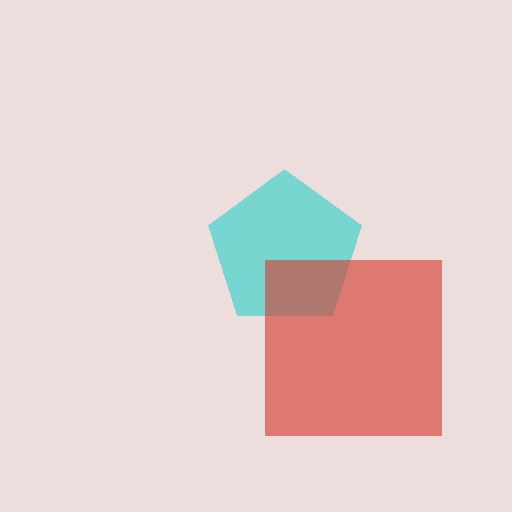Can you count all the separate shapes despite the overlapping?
Yes, there are 2 separate shapes.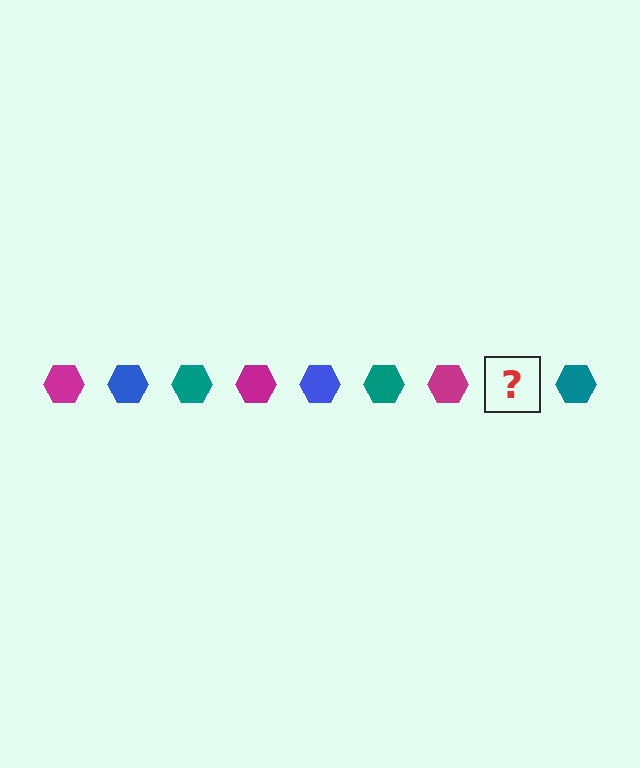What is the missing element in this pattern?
The missing element is a blue hexagon.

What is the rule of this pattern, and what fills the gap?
The rule is that the pattern cycles through magenta, blue, teal hexagons. The gap should be filled with a blue hexagon.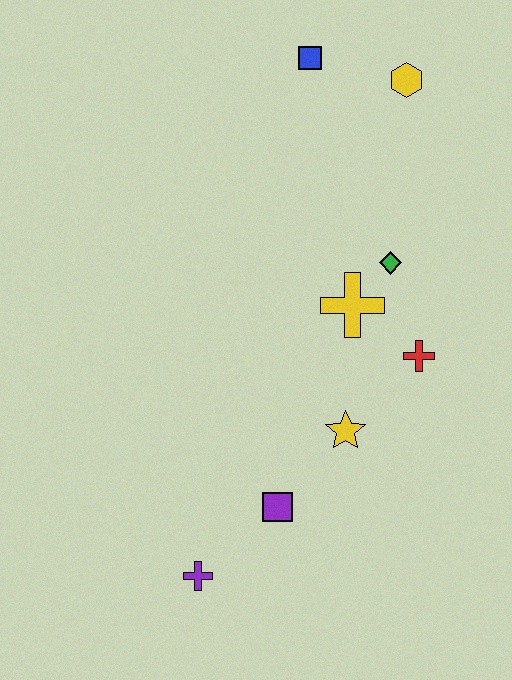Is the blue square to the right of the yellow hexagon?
No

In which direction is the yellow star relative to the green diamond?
The yellow star is below the green diamond.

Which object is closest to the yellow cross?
The green diamond is closest to the yellow cross.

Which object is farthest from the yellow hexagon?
The purple cross is farthest from the yellow hexagon.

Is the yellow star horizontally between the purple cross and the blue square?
No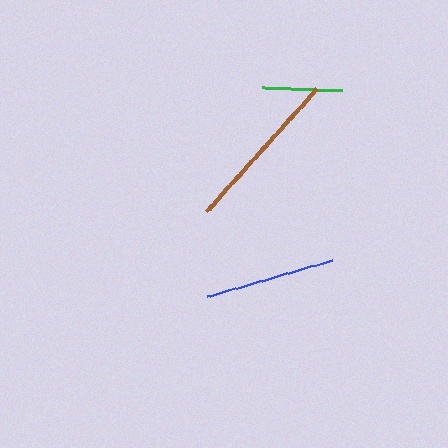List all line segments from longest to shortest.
From longest to shortest: brown, blue, green.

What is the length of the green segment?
The green segment is approximately 79 pixels long.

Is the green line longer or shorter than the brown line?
The brown line is longer than the green line.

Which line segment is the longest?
The brown line is the longest at approximately 165 pixels.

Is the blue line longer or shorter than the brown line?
The brown line is longer than the blue line.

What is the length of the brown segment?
The brown segment is approximately 165 pixels long.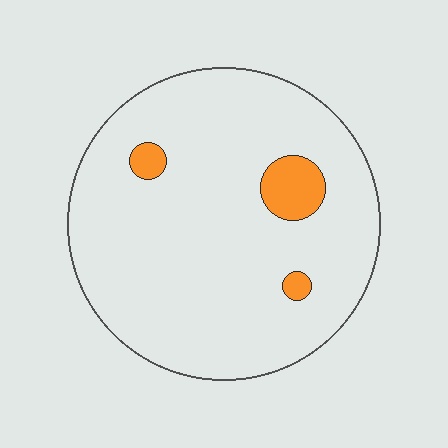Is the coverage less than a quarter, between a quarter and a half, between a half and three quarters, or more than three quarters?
Less than a quarter.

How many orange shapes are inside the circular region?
3.